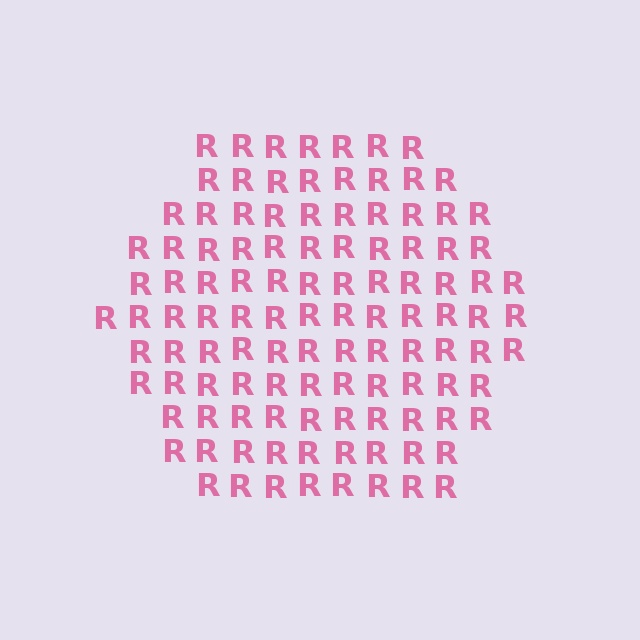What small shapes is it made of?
It is made of small letter R's.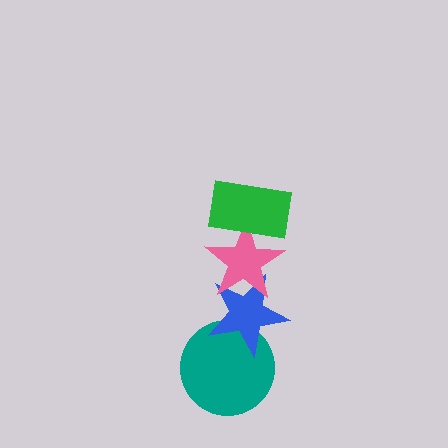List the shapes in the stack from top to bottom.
From top to bottom: the green rectangle, the pink star, the blue star, the teal circle.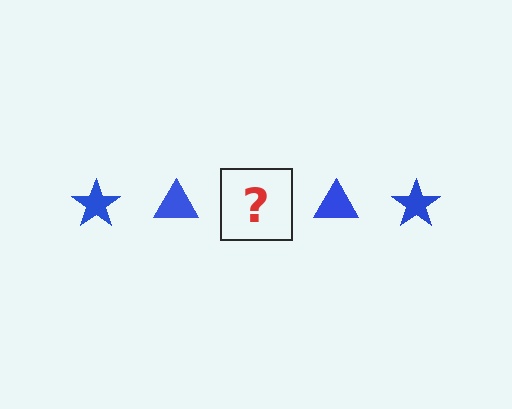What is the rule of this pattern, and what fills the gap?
The rule is that the pattern cycles through star, triangle shapes in blue. The gap should be filled with a blue star.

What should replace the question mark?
The question mark should be replaced with a blue star.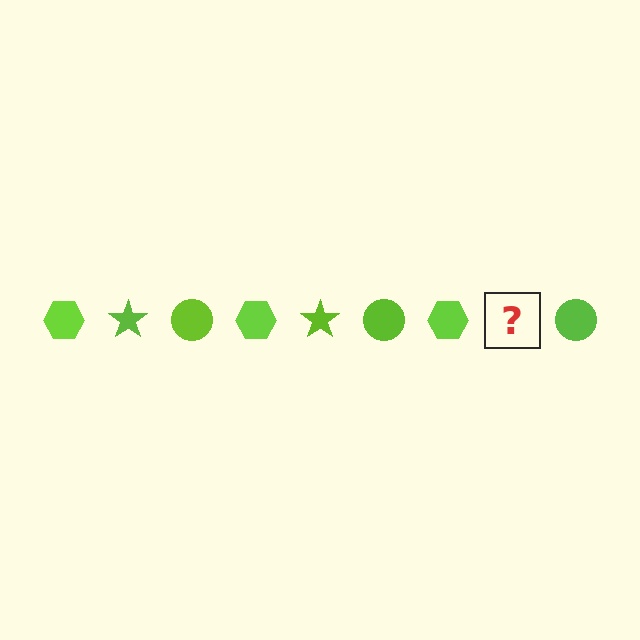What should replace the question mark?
The question mark should be replaced with a lime star.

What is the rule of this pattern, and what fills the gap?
The rule is that the pattern cycles through hexagon, star, circle shapes in lime. The gap should be filled with a lime star.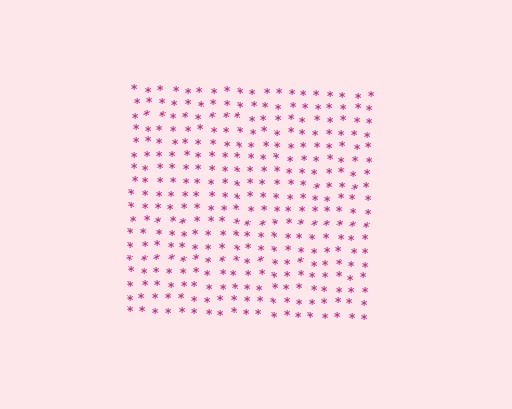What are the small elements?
The small elements are asterisks.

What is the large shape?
The large shape is a square.